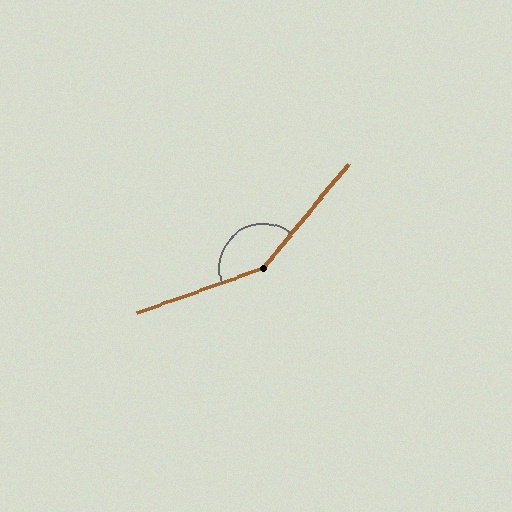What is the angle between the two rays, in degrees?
Approximately 149 degrees.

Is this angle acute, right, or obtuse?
It is obtuse.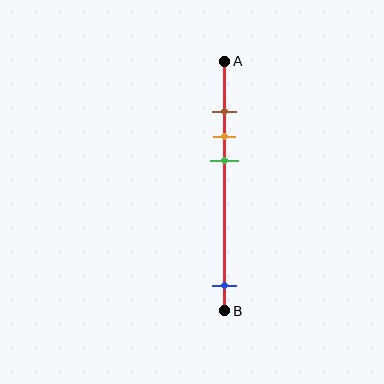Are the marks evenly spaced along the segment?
No, the marks are not evenly spaced.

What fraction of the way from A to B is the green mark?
The green mark is approximately 40% (0.4) of the way from A to B.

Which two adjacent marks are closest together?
The brown and orange marks are the closest adjacent pair.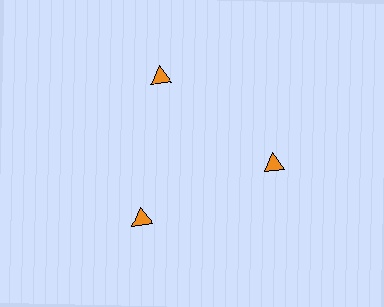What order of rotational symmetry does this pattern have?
This pattern has 3-fold rotational symmetry.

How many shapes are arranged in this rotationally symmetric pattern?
There are 3 shapes, arranged in 3 groups of 1.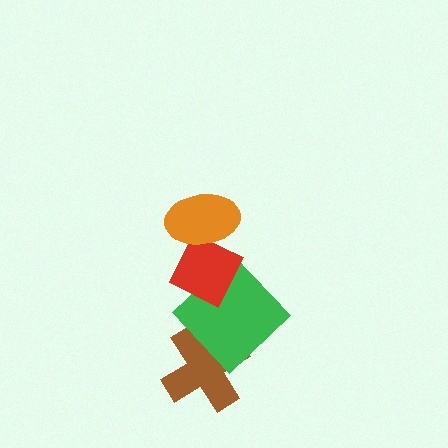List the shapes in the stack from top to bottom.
From top to bottom: the orange ellipse, the red diamond, the green diamond, the brown cross.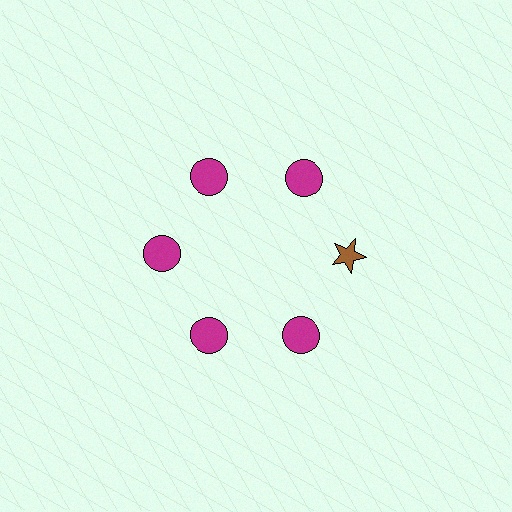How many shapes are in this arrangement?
There are 6 shapes arranged in a ring pattern.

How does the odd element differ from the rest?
It differs in both color (brown instead of magenta) and shape (star instead of circle).